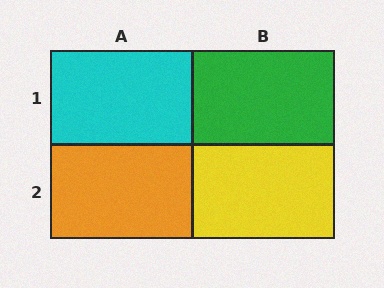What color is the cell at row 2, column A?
Orange.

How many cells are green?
1 cell is green.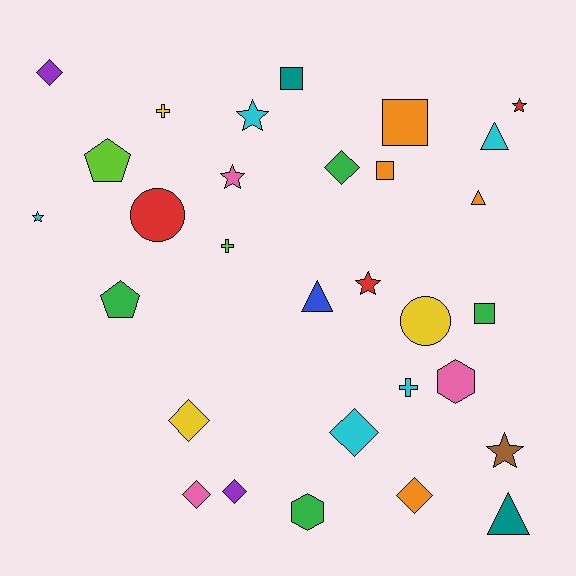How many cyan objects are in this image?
There are 5 cyan objects.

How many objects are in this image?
There are 30 objects.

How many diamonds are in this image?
There are 7 diamonds.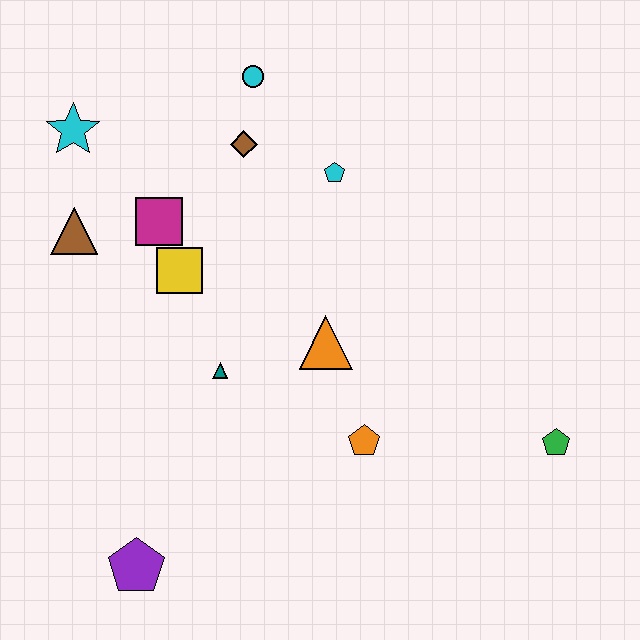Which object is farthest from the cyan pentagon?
The purple pentagon is farthest from the cyan pentagon.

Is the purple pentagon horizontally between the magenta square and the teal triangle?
No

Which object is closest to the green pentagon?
The orange pentagon is closest to the green pentagon.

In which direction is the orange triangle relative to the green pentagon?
The orange triangle is to the left of the green pentagon.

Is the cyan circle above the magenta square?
Yes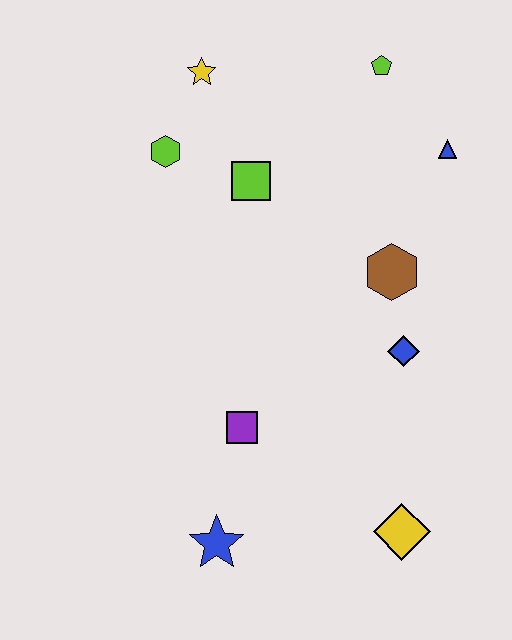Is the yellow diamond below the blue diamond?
Yes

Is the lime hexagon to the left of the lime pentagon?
Yes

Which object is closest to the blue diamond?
The brown hexagon is closest to the blue diamond.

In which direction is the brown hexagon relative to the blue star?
The brown hexagon is above the blue star.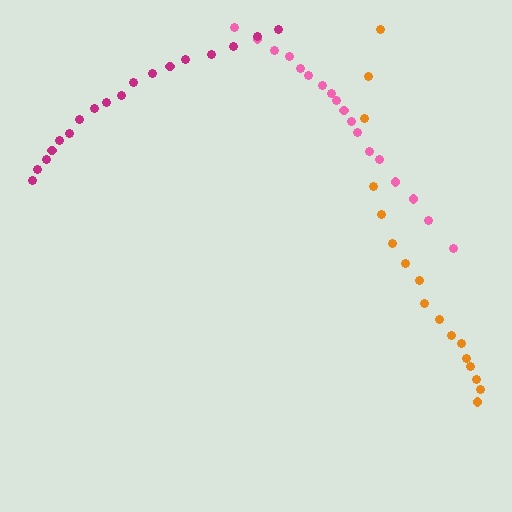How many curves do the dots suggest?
There are 3 distinct paths.